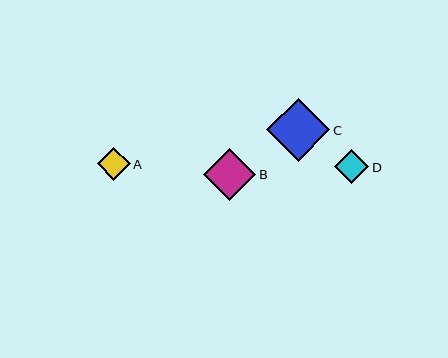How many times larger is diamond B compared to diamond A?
Diamond B is approximately 1.6 times the size of diamond A.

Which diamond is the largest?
Diamond C is the largest with a size of approximately 63 pixels.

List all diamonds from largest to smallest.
From largest to smallest: C, B, D, A.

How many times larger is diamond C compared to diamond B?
Diamond C is approximately 1.2 times the size of diamond B.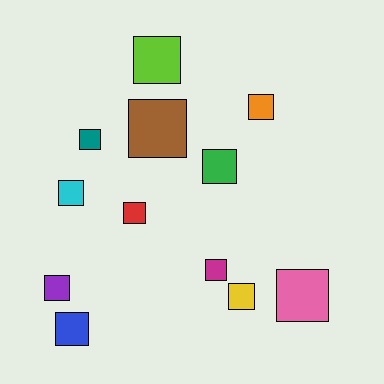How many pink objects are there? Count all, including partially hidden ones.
There is 1 pink object.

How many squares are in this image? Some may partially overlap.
There are 12 squares.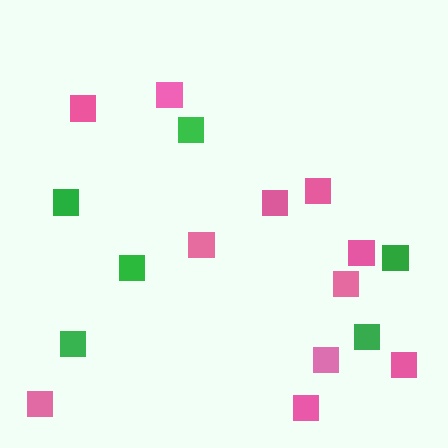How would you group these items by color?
There are 2 groups: one group of green squares (6) and one group of pink squares (11).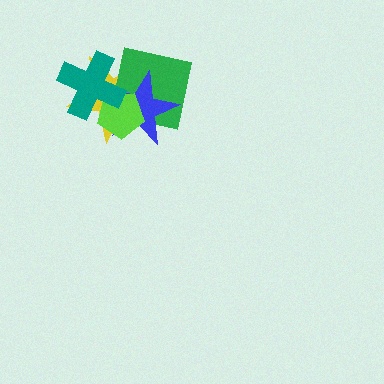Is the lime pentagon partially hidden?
Yes, it is partially covered by another shape.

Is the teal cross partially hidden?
No, no other shape covers it.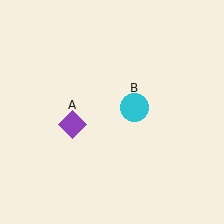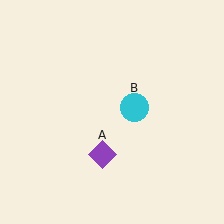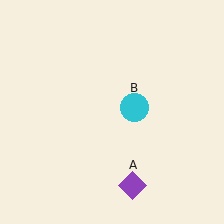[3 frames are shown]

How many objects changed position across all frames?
1 object changed position: purple diamond (object A).